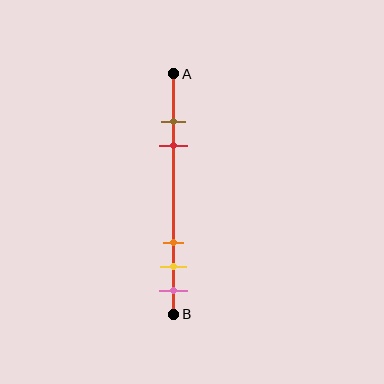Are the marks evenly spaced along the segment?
No, the marks are not evenly spaced.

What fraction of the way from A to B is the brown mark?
The brown mark is approximately 20% (0.2) of the way from A to B.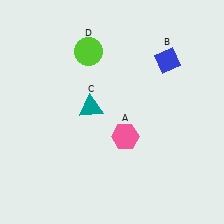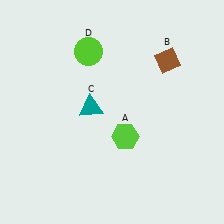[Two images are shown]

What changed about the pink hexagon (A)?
In Image 1, A is pink. In Image 2, it changed to lime.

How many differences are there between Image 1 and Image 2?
There are 2 differences between the two images.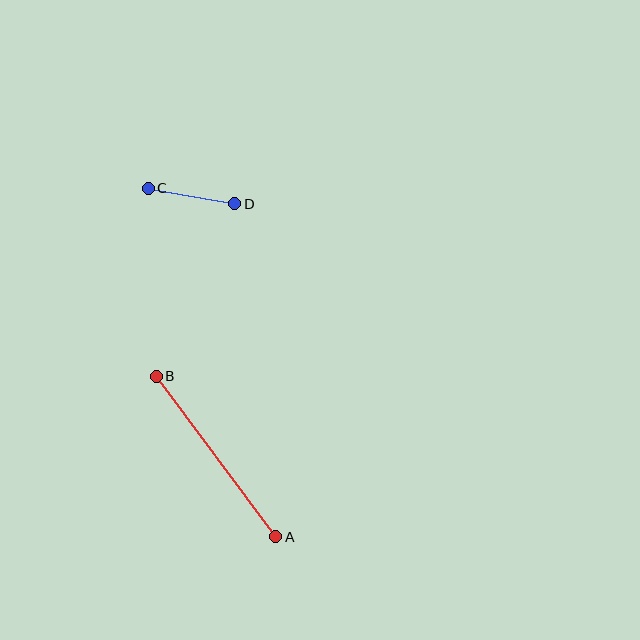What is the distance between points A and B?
The distance is approximately 200 pixels.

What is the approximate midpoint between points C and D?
The midpoint is at approximately (192, 196) pixels.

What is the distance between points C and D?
The distance is approximately 88 pixels.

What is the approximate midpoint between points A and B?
The midpoint is at approximately (216, 456) pixels.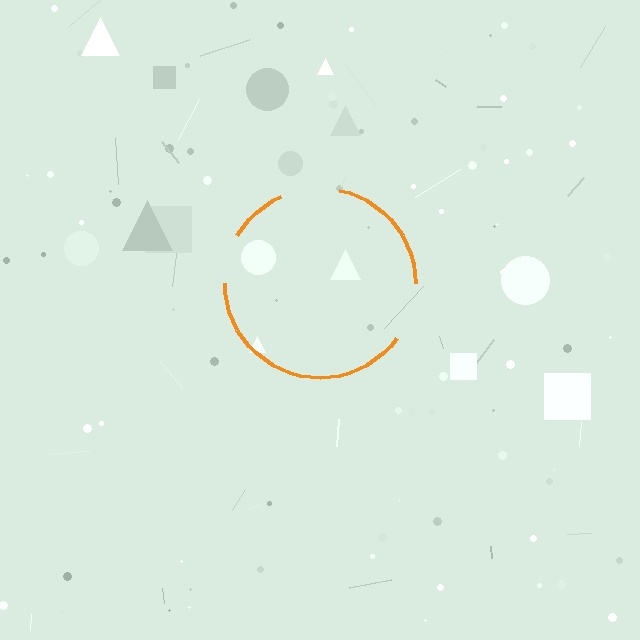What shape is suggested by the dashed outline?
The dashed outline suggests a circle.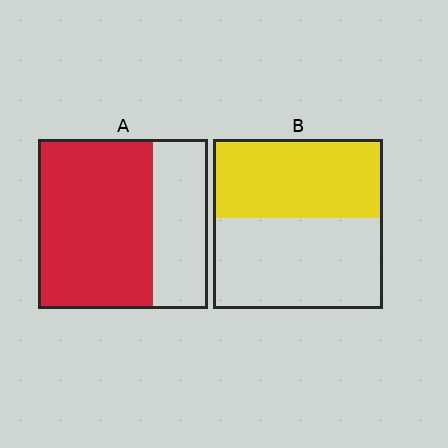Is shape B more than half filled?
Roughly half.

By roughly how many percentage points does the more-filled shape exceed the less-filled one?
By roughly 20 percentage points (A over B).